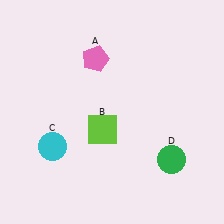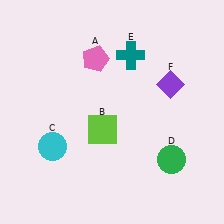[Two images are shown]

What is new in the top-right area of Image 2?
A teal cross (E) was added in the top-right area of Image 2.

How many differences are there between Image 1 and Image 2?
There are 2 differences between the two images.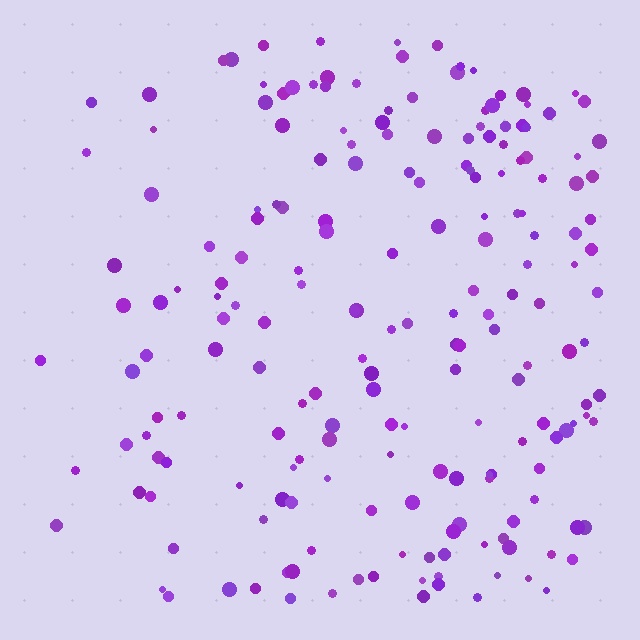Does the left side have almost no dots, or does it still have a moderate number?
Still a moderate number, just noticeably fewer than the right.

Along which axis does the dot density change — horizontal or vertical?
Horizontal.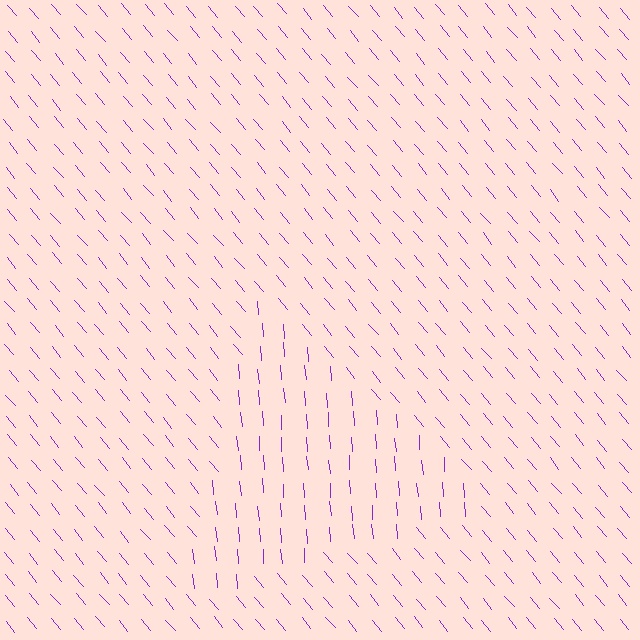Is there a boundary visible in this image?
Yes, there is a texture boundary formed by a change in line orientation.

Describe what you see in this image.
The image is filled with small purple line segments. A triangle region in the image has lines oriented differently from the surrounding lines, creating a visible texture boundary.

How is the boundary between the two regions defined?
The boundary is defined purely by a change in line orientation (approximately 35 degrees difference). All lines are the same color and thickness.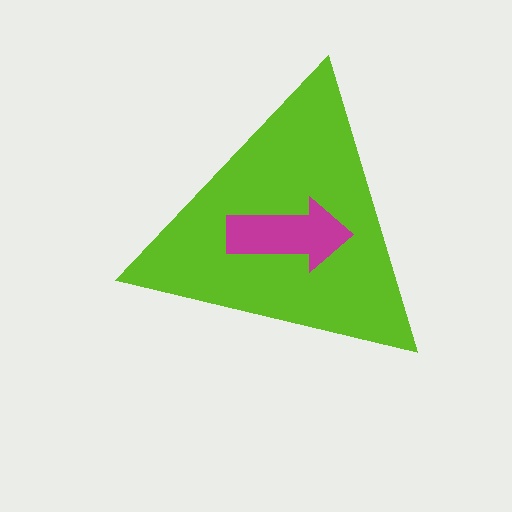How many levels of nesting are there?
2.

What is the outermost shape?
The lime triangle.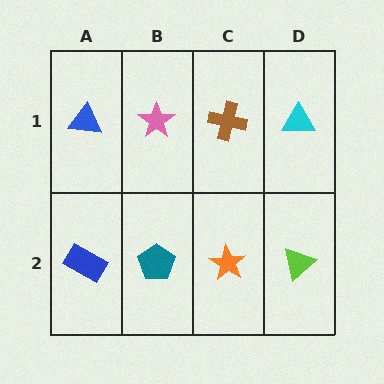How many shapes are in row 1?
4 shapes.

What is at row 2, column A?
A blue rectangle.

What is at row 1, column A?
A blue triangle.